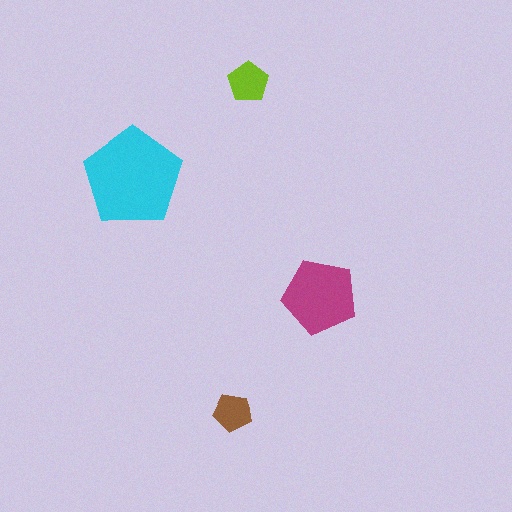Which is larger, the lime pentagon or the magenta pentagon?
The magenta one.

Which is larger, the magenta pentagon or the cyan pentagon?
The cyan one.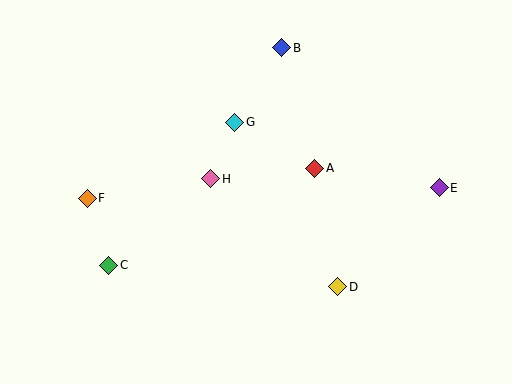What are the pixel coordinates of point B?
Point B is at (282, 48).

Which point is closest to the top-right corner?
Point E is closest to the top-right corner.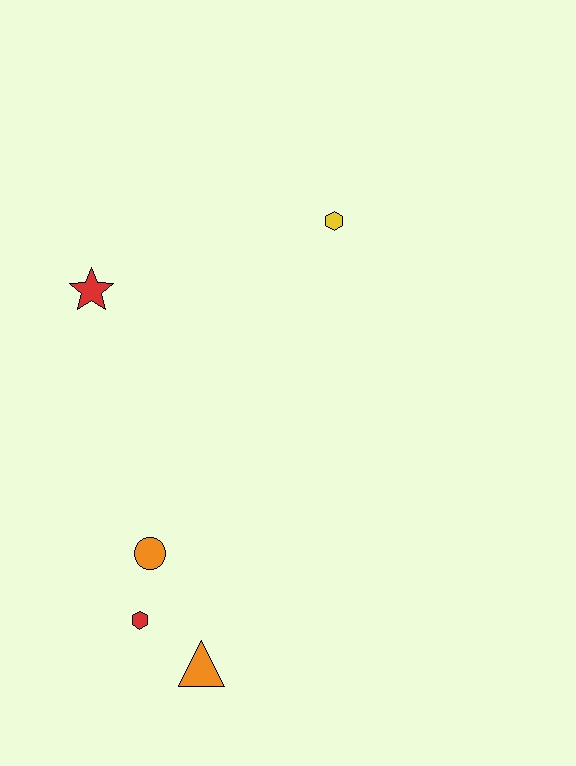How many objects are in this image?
There are 5 objects.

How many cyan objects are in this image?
There are no cyan objects.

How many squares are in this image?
There are no squares.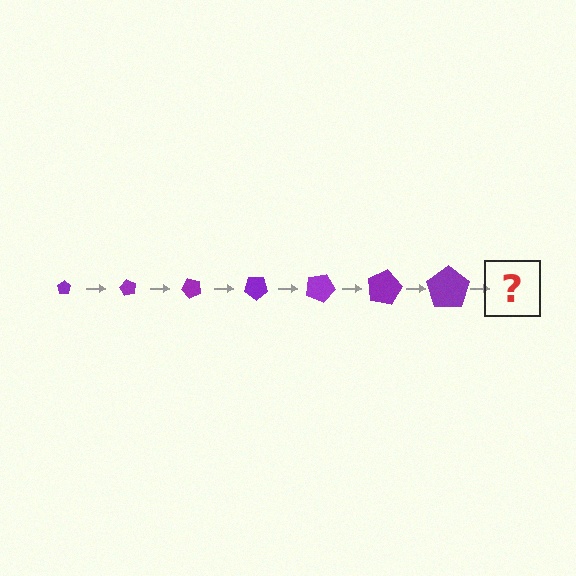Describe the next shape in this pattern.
It should be a pentagon, larger than the previous one and rotated 420 degrees from the start.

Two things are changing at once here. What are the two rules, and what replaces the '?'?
The two rules are that the pentagon grows larger each step and it rotates 60 degrees each step. The '?' should be a pentagon, larger than the previous one and rotated 420 degrees from the start.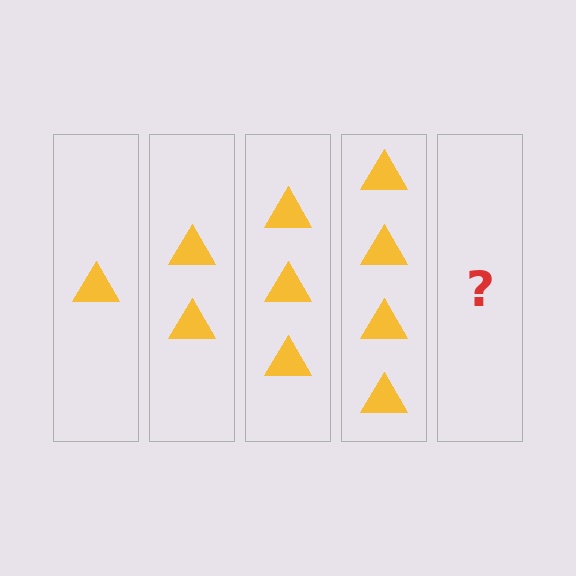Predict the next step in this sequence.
The next step is 5 triangles.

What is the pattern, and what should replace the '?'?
The pattern is that each step adds one more triangle. The '?' should be 5 triangles.